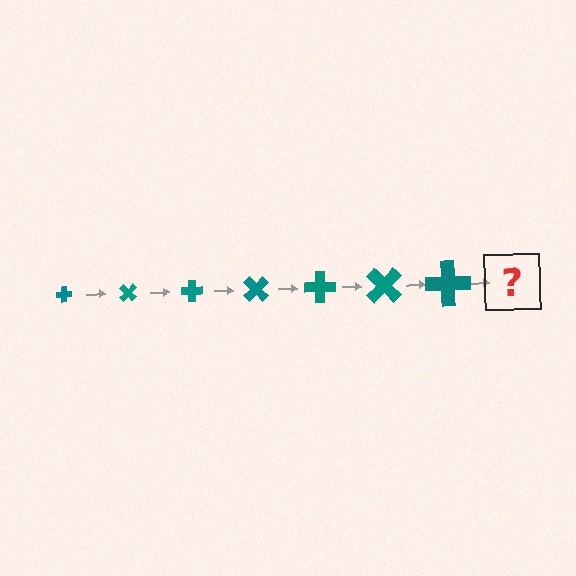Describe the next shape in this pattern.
It should be a cross, larger than the previous one and rotated 315 degrees from the start.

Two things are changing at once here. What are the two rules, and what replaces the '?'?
The two rules are that the cross grows larger each step and it rotates 45 degrees each step. The '?' should be a cross, larger than the previous one and rotated 315 degrees from the start.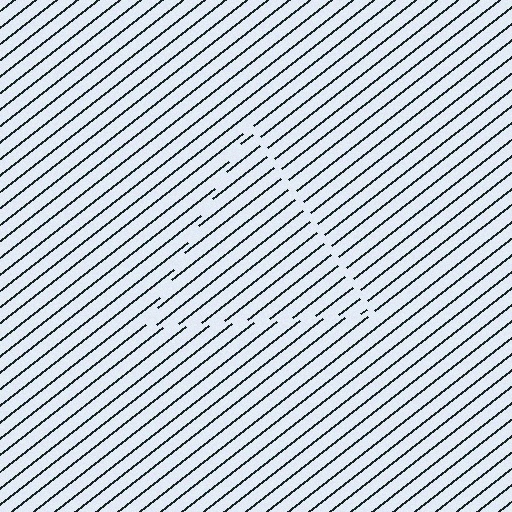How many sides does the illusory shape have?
3 sides — the line-ends trace a triangle.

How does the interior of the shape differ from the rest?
The interior of the shape contains the same grating, shifted by half a period — the contour is defined by the phase discontinuity where line-ends from the inner and outer gratings abut.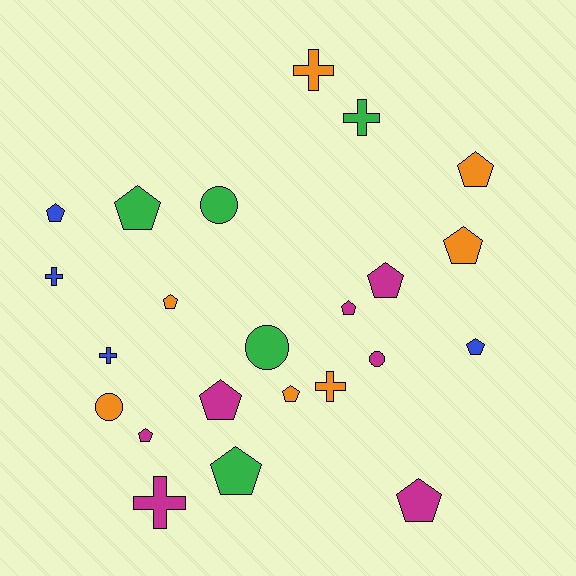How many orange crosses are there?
There are 2 orange crosses.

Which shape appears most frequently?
Pentagon, with 13 objects.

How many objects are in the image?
There are 23 objects.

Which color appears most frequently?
Magenta, with 7 objects.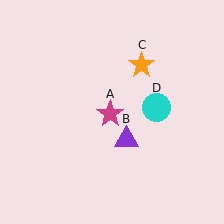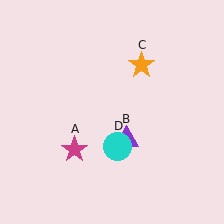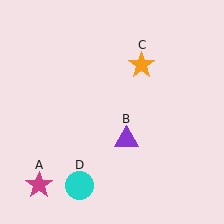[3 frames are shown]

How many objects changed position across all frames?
2 objects changed position: magenta star (object A), cyan circle (object D).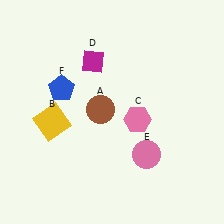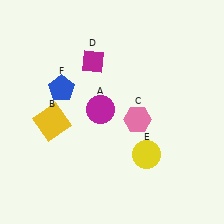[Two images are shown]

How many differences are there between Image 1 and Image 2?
There are 2 differences between the two images.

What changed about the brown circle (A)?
In Image 1, A is brown. In Image 2, it changed to magenta.